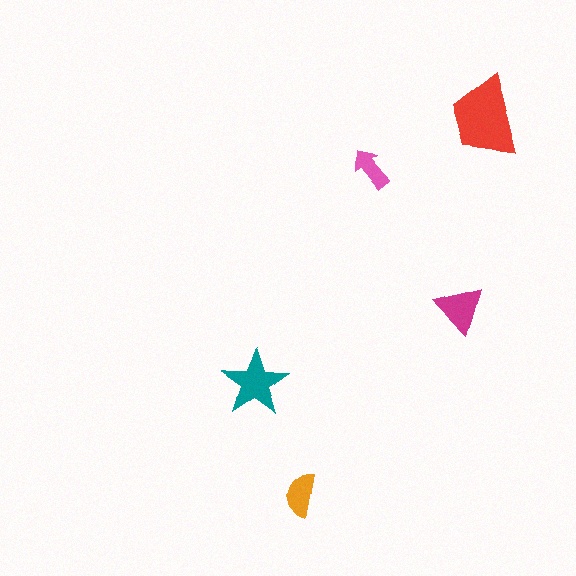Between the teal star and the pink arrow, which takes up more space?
The teal star.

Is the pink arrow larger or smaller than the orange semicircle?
Smaller.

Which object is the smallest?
The pink arrow.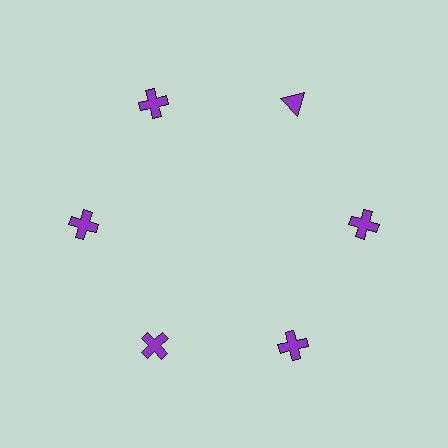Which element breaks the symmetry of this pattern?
The purple triangle at roughly the 1 o'clock position breaks the symmetry. All other shapes are purple crosses.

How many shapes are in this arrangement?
There are 6 shapes arranged in a ring pattern.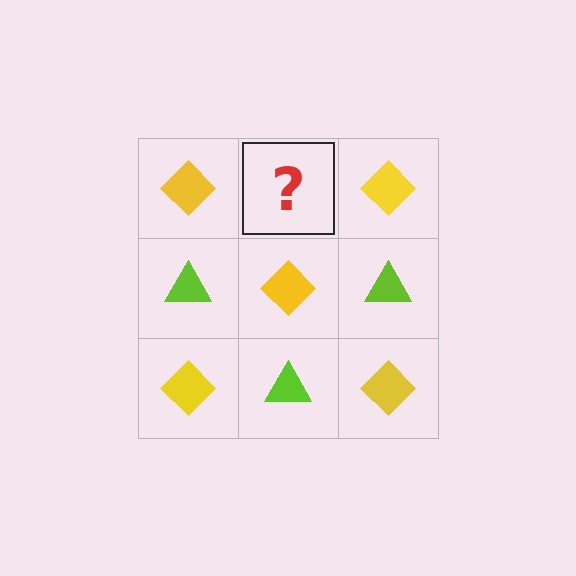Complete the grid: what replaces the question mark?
The question mark should be replaced with a lime triangle.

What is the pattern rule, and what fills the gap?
The rule is that it alternates yellow diamond and lime triangle in a checkerboard pattern. The gap should be filled with a lime triangle.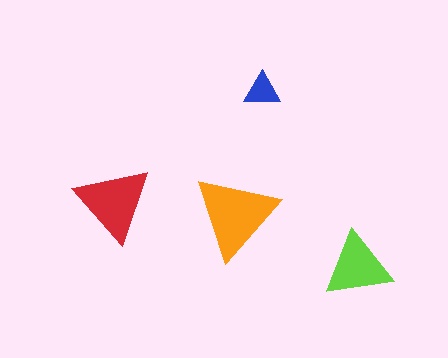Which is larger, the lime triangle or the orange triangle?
The orange one.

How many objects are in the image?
There are 4 objects in the image.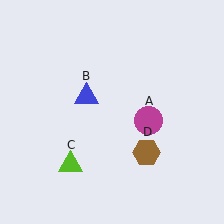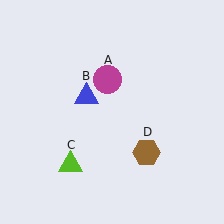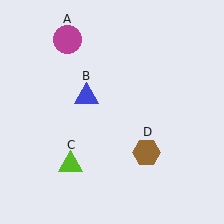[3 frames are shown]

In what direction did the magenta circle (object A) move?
The magenta circle (object A) moved up and to the left.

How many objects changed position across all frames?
1 object changed position: magenta circle (object A).